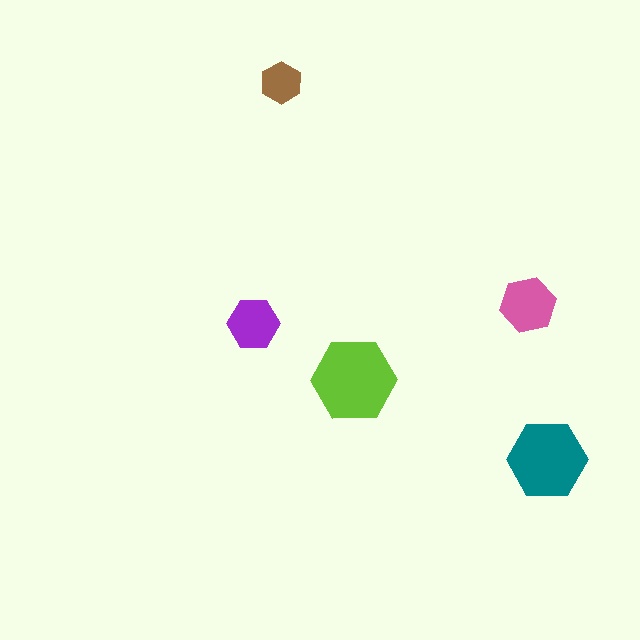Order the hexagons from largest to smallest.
the lime one, the teal one, the pink one, the purple one, the brown one.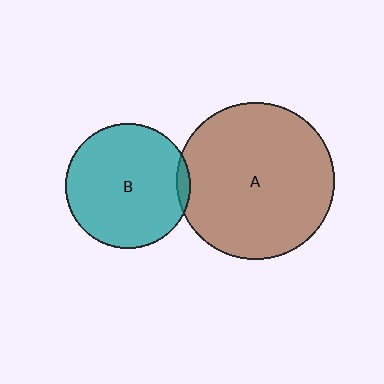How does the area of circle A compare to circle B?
Approximately 1.6 times.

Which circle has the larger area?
Circle A (brown).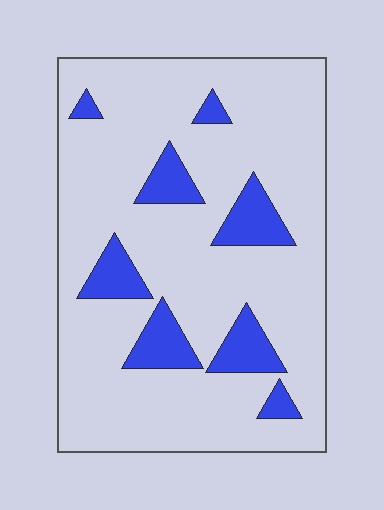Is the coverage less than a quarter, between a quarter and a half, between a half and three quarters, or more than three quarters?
Less than a quarter.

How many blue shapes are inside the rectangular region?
8.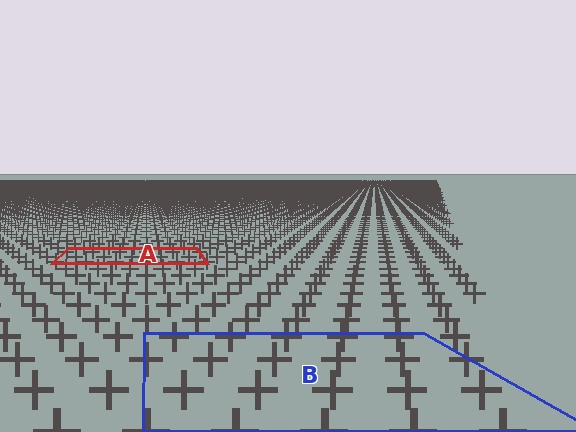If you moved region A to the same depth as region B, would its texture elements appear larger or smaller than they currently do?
They would appear larger. At a closer depth, the same texture elements are projected at a bigger on-screen size.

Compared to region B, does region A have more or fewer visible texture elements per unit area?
Region A has more texture elements per unit area — they are packed more densely because it is farther away.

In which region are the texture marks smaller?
The texture marks are smaller in region A, because it is farther away.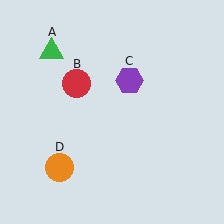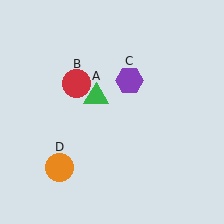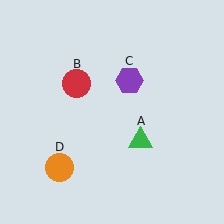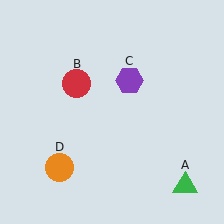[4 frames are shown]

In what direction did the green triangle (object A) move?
The green triangle (object A) moved down and to the right.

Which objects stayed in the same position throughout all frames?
Red circle (object B) and purple hexagon (object C) and orange circle (object D) remained stationary.